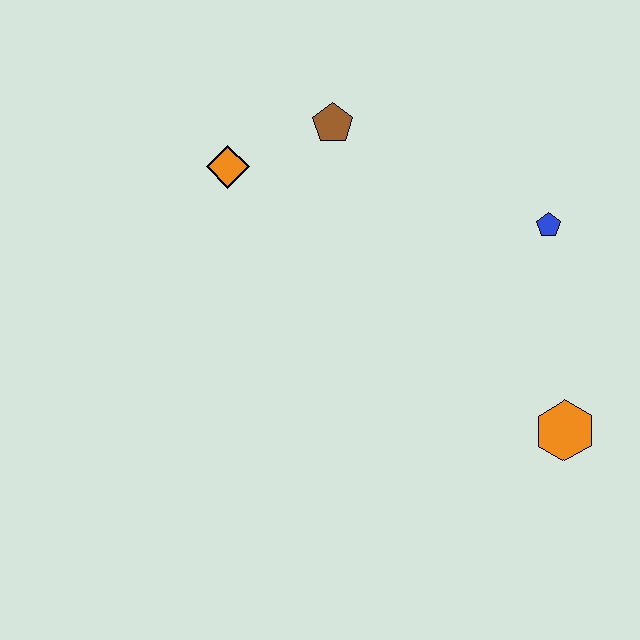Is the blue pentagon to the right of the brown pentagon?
Yes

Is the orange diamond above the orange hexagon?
Yes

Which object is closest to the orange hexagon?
The blue pentagon is closest to the orange hexagon.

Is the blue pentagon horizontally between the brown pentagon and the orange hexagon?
Yes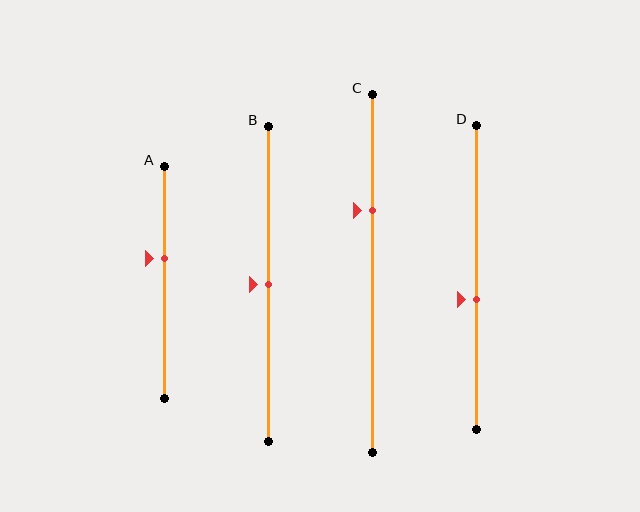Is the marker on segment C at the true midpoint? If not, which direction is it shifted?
No, the marker on segment C is shifted upward by about 18% of the segment length.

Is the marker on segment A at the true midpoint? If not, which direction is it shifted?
No, the marker on segment A is shifted upward by about 10% of the segment length.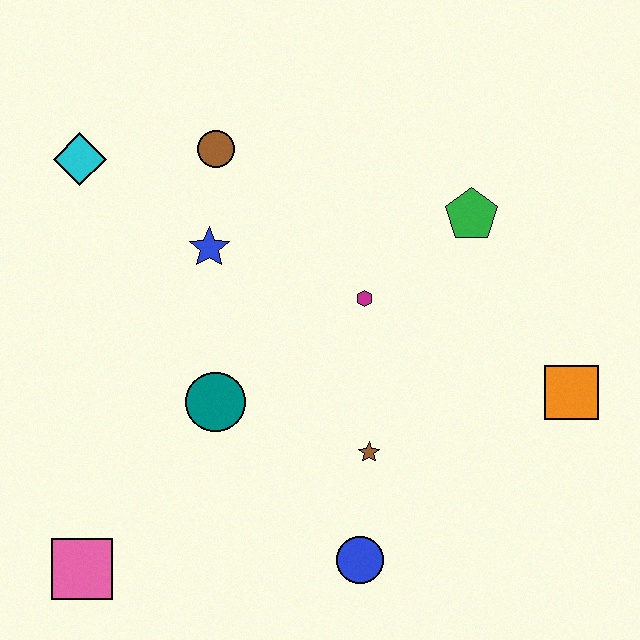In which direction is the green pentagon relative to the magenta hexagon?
The green pentagon is to the right of the magenta hexagon.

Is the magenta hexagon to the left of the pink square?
No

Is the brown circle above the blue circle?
Yes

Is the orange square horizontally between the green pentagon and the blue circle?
No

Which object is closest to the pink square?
The teal circle is closest to the pink square.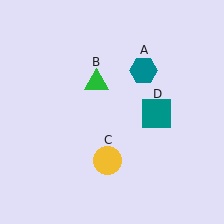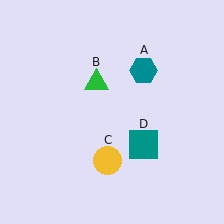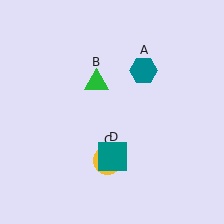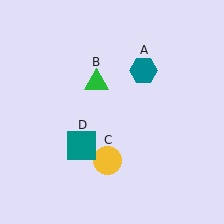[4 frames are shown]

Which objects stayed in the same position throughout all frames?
Teal hexagon (object A) and green triangle (object B) and yellow circle (object C) remained stationary.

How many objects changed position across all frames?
1 object changed position: teal square (object D).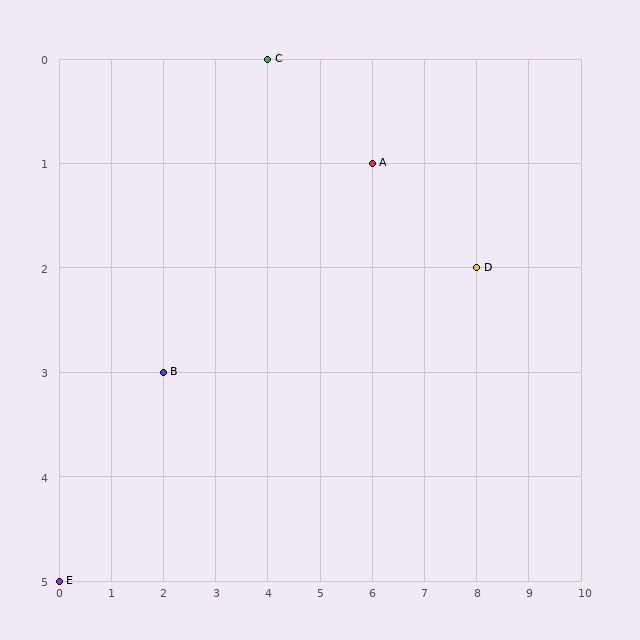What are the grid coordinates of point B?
Point B is at grid coordinates (2, 3).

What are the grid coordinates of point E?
Point E is at grid coordinates (0, 5).